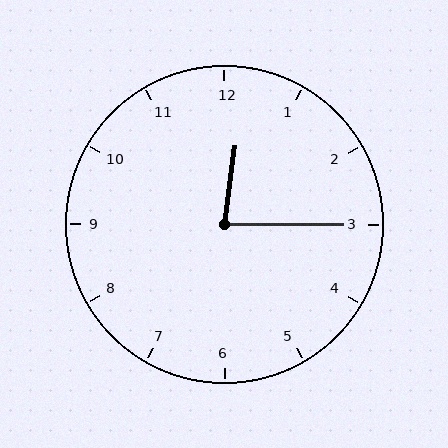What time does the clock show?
12:15.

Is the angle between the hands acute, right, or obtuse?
It is acute.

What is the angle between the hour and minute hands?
Approximately 82 degrees.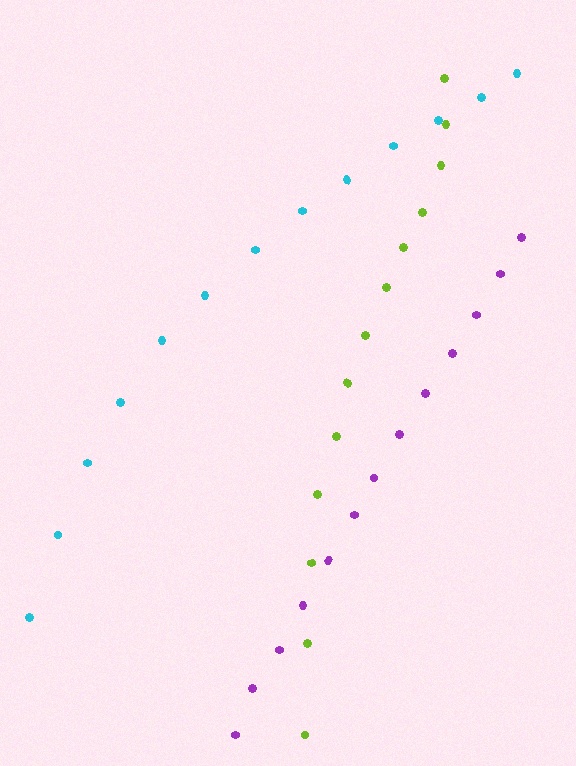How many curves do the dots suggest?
There are 3 distinct paths.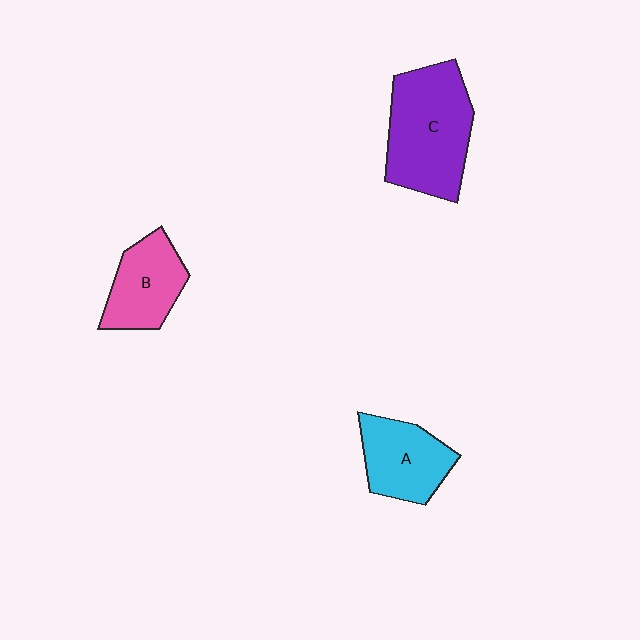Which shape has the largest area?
Shape C (purple).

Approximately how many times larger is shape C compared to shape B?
Approximately 1.7 times.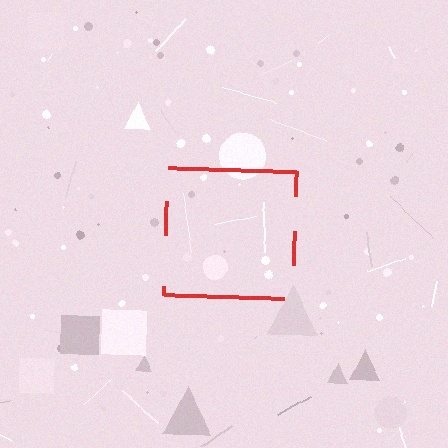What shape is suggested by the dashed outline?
The dashed outline suggests a square.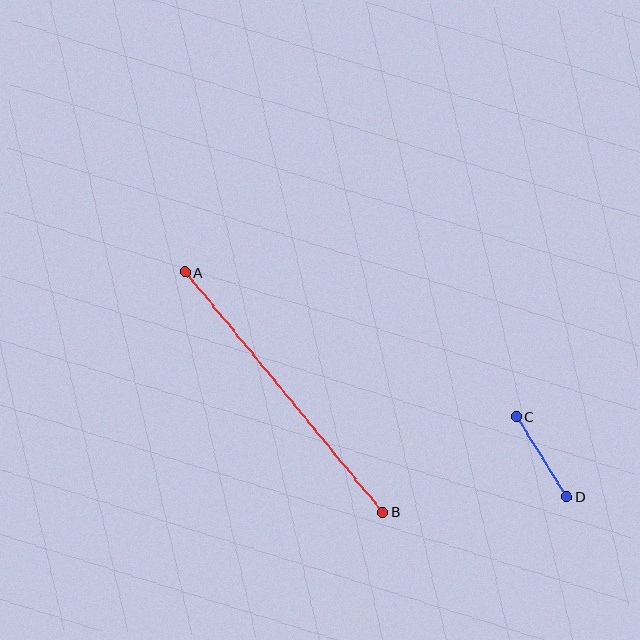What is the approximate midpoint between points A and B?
The midpoint is at approximately (284, 392) pixels.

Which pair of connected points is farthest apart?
Points A and B are farthest apart.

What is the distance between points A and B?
The distance is approximately 311 pixels.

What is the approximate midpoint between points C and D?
The midpoint is at approximately (542, 457) pixels.